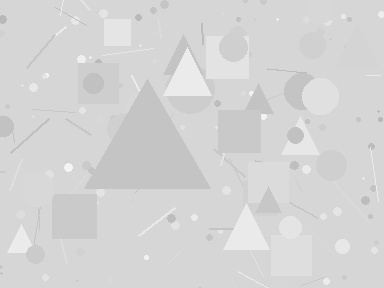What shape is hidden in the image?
A triangle is hidden in the image.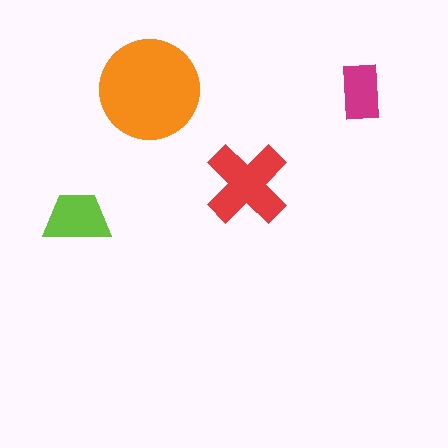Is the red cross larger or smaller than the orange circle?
Smaller.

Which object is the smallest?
The magenta rectangle.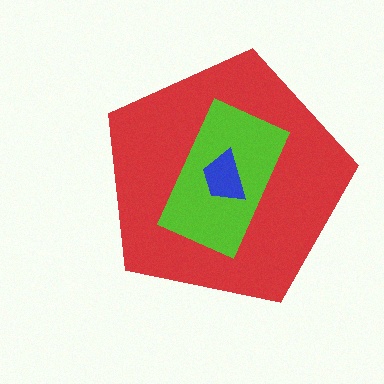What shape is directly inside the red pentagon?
The lime rectangle.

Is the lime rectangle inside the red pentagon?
Yes.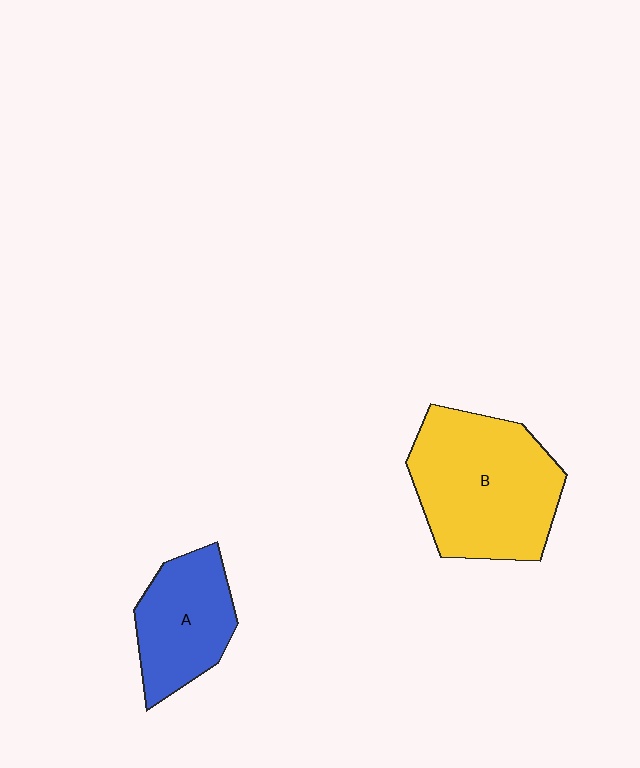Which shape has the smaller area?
Shape A (blue).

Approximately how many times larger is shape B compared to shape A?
Approximately 1.6 times.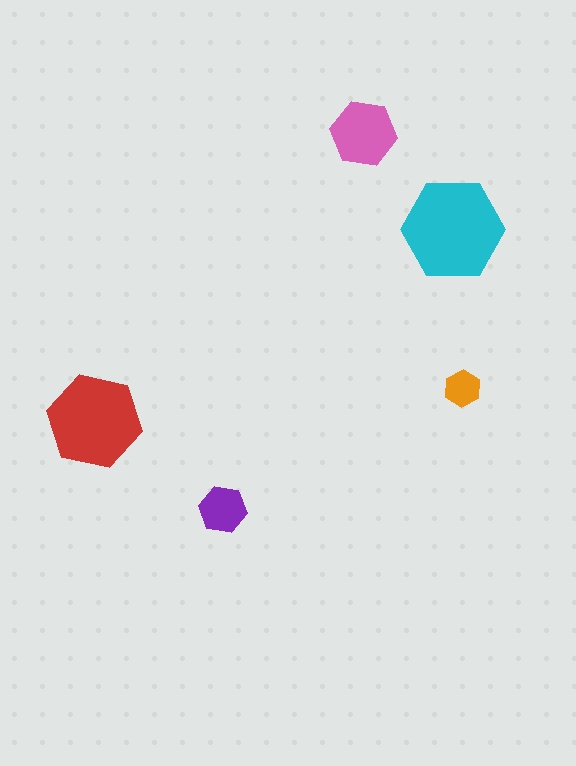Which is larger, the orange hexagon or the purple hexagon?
The purple one.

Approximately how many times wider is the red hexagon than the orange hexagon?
About 2.5 times wider.